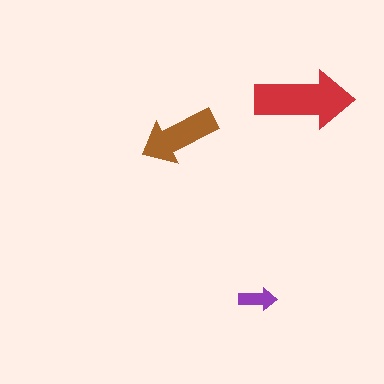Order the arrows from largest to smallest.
the red one, the brown one, the purple one.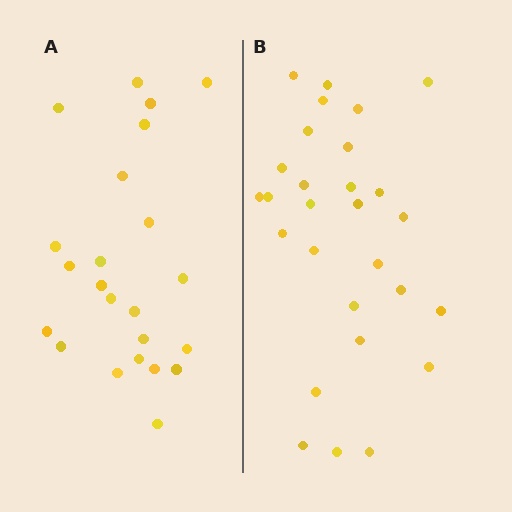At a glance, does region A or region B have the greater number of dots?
Region B (the right region) has more dots.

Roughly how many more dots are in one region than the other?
Region B has about 5 more dots than region A.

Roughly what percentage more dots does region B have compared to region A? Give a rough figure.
About 20% more.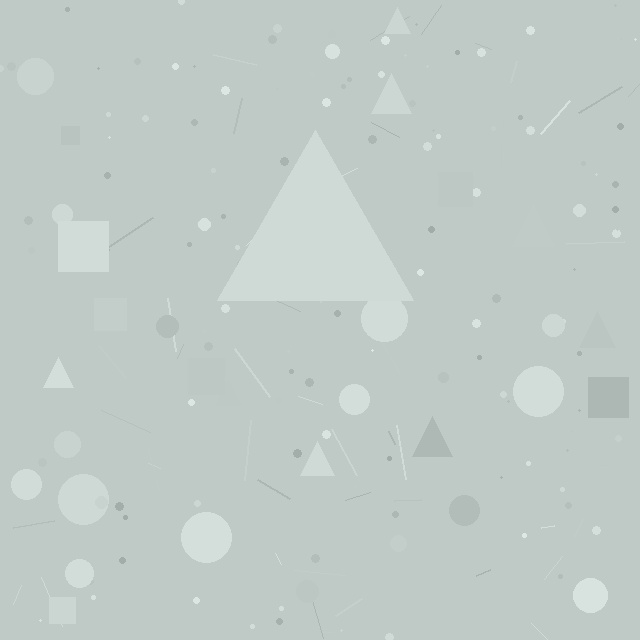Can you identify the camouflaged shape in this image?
The camouflaged shape is a triangle.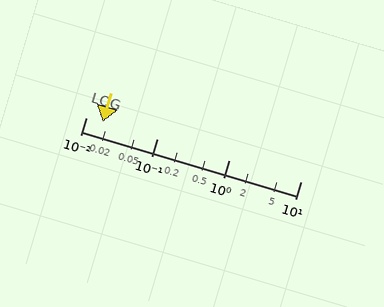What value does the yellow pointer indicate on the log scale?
The pointer indicates approximately 0.017.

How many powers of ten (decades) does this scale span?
The scale spans 3 decades, from 0.01 to 10.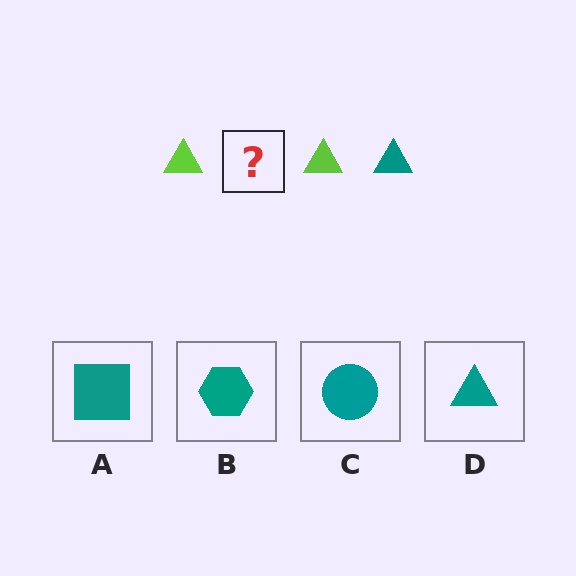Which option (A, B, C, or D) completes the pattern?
D.